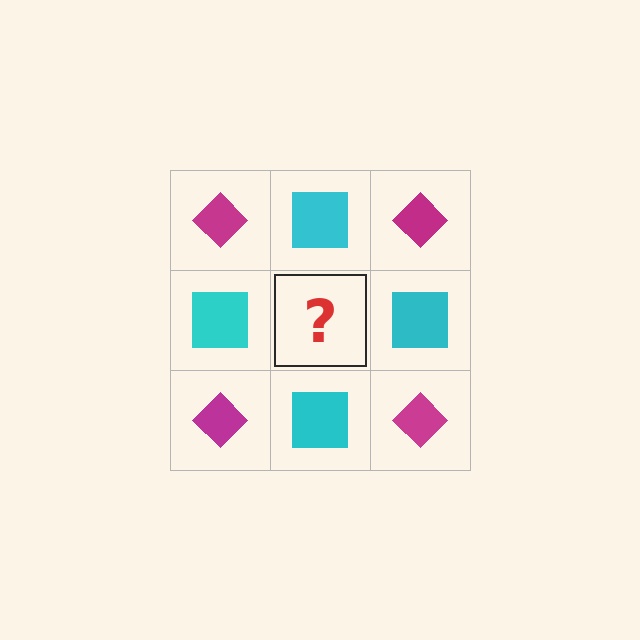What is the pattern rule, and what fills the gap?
The rule is that it alternates magenta diamond and cyan square in a checkerboard pattern. The gap should be filled with a magenta diamond.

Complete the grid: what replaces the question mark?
The question mark should be replaced with a magenta diamond.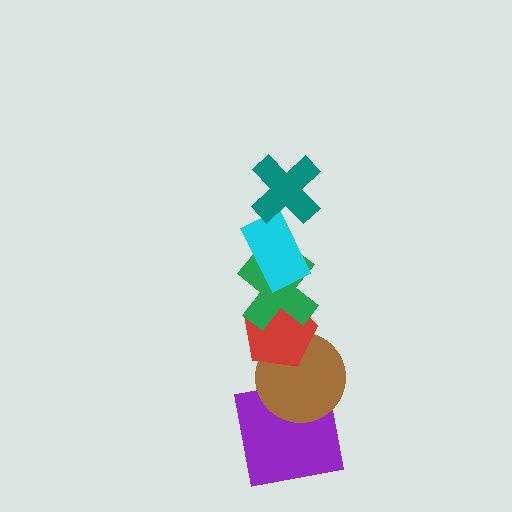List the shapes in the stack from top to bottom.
From top to bottom: the teal cross, the cyan rectangle, the green cross, the red pentagon, the brown circle, the purple square.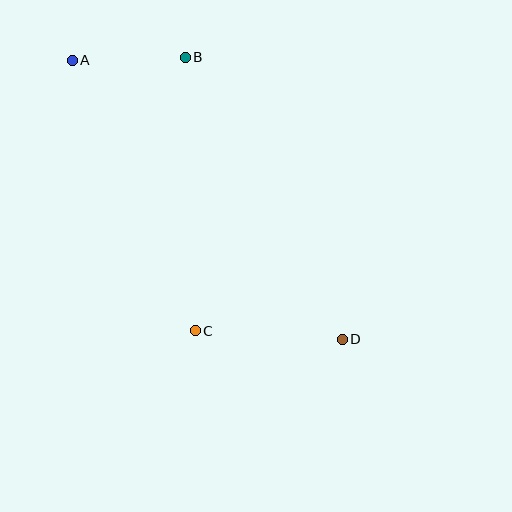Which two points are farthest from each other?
Points A and D are farthest from each other.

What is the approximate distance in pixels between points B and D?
The distance between B and D is approximately 323 pixels.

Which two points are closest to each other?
Points A and B are closest to each other.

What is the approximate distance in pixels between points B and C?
The distance between B and C is approximately 273 pixels.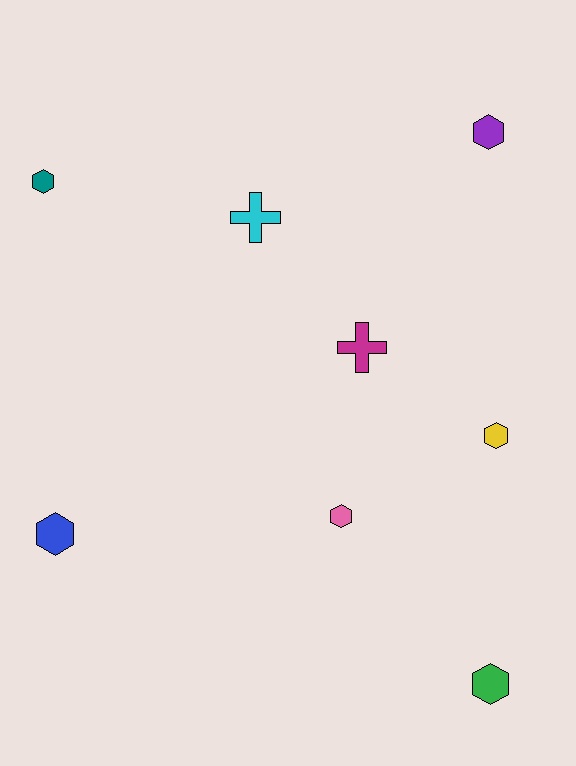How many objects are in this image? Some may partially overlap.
There are 8 objects.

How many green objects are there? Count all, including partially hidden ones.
There is 1 green object.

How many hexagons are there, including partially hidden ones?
There are 6 hexagons.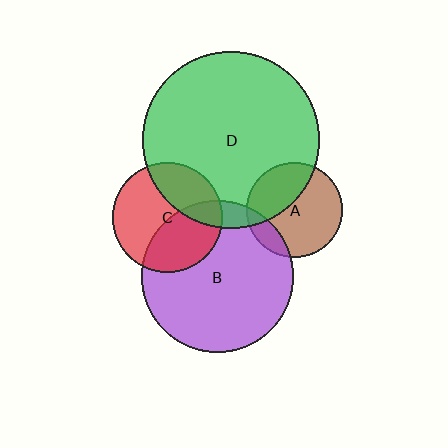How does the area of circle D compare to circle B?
Approximately 1.4 times.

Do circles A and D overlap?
Yes.